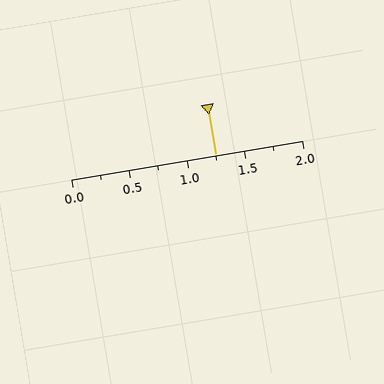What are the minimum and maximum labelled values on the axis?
The axis runs from 0.0 to 2.0.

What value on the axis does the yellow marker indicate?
The marker indicates approximately 1.25.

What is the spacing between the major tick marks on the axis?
The major ticks are spaced 0.5 apart.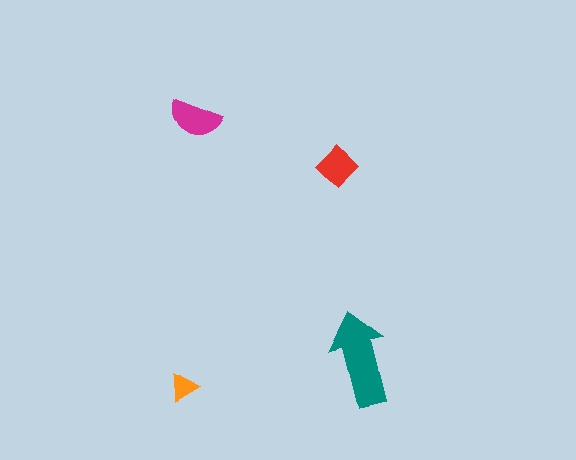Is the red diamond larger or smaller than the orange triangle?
Larger.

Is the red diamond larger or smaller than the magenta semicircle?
Smaller.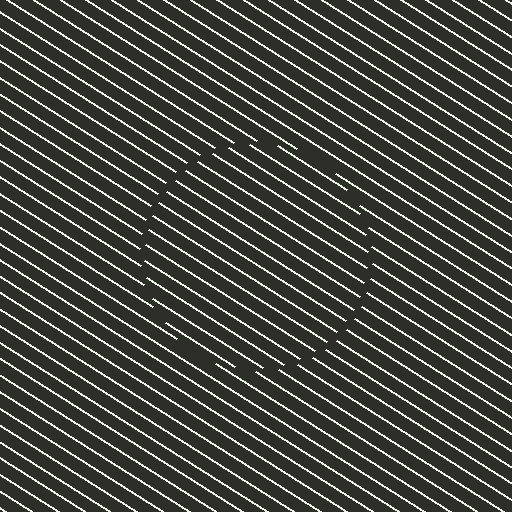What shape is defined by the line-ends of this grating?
An illusory circle. The interior of the shape contains the same grating, shifted by half a period — the contour is defined by the phase discontinuity where line-ends from the inner and outer gratings abut.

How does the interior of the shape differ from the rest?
The interior of the shape contains the same grating, shifted by half a period — the contour is defined by the phase discontinuity where line-ends from the inner and outer gratings abut.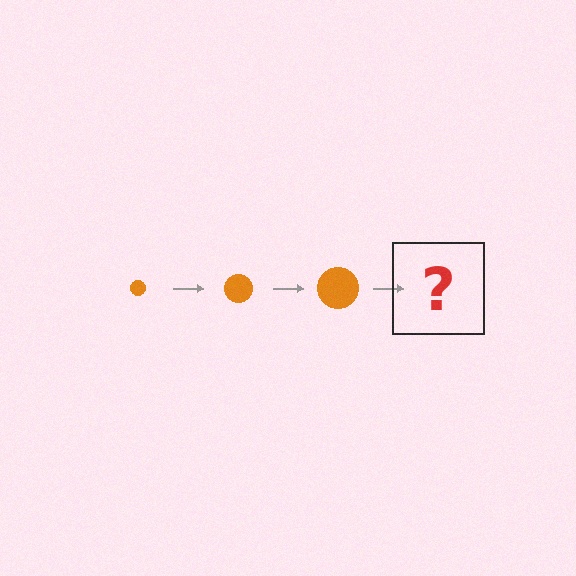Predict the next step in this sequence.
The next step is an orange circle, larger than the previous one.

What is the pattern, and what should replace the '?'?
The pattern is that the circle gets progressively larger each step. The '?' should be an orange circle, larger than the previous one.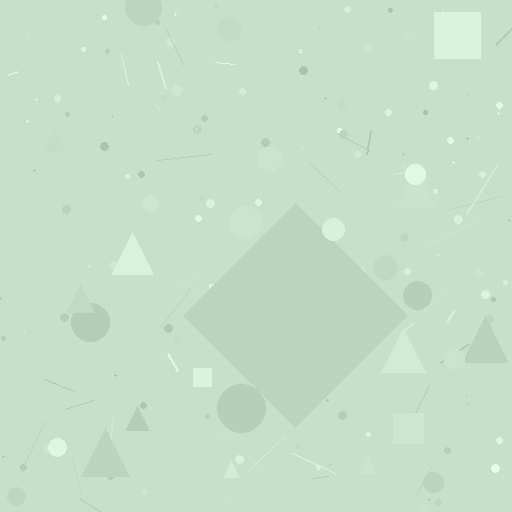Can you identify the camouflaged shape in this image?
The camouflaged shape is a diamond.